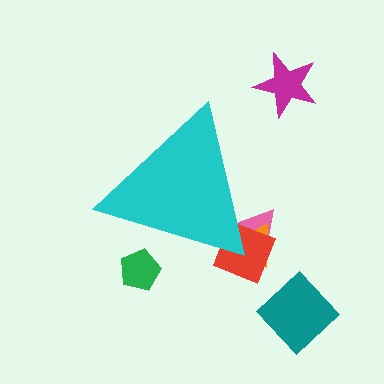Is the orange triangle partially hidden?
Yes, the orange triangle is partially hidden behind the cyan triangle.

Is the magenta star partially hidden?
No, the magenta star is fully visible.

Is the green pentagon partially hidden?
Yes, the green pentagon is partially hidden behind the cyan triangle.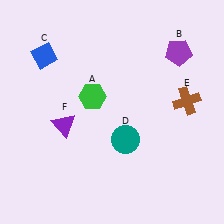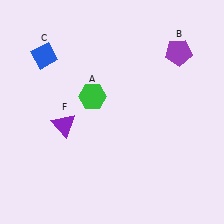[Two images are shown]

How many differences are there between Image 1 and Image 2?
There are 2 differences between the two images.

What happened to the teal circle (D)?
The teal circle (D) was removed in Image 2. It was in the bottom-right area of Image 1.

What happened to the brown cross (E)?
The brown cross (E) was removed in Image 2. It was in the top-right area of Image 1.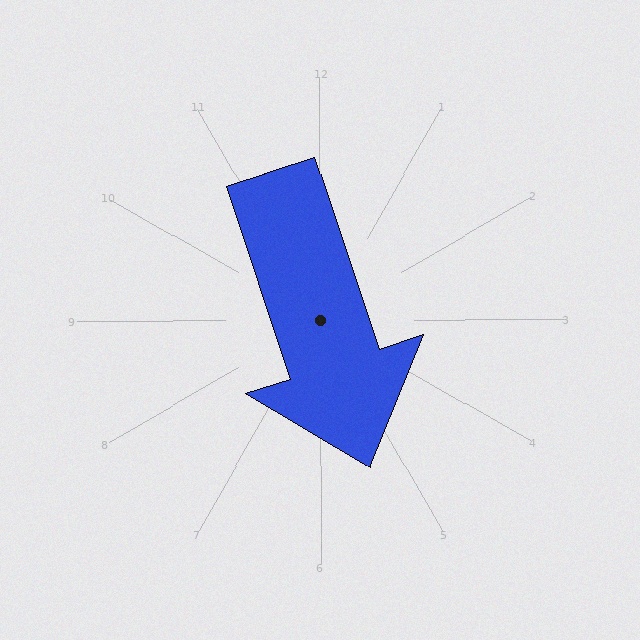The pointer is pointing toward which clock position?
Roughly 5 o'clock.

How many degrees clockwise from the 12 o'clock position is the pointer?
Approximately 162 degrees.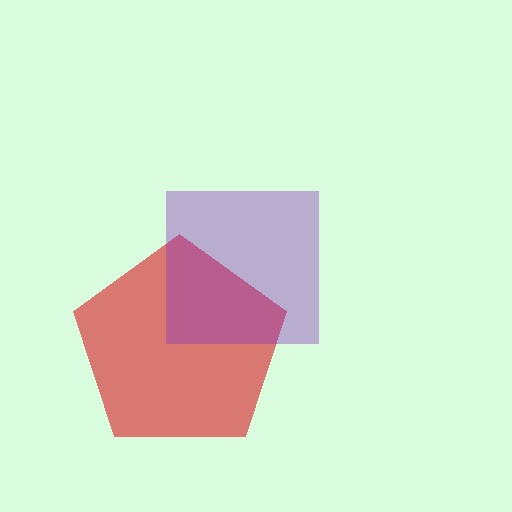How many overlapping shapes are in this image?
There are 2 overlapping shapes in the image.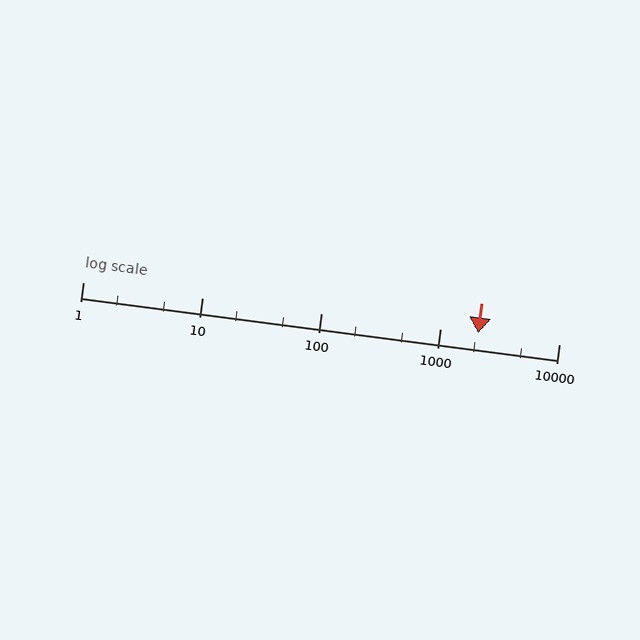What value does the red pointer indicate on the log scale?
The pointer indicates approximately 2100.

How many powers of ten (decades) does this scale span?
The scale spans 4 decades, from 1 to 10000.